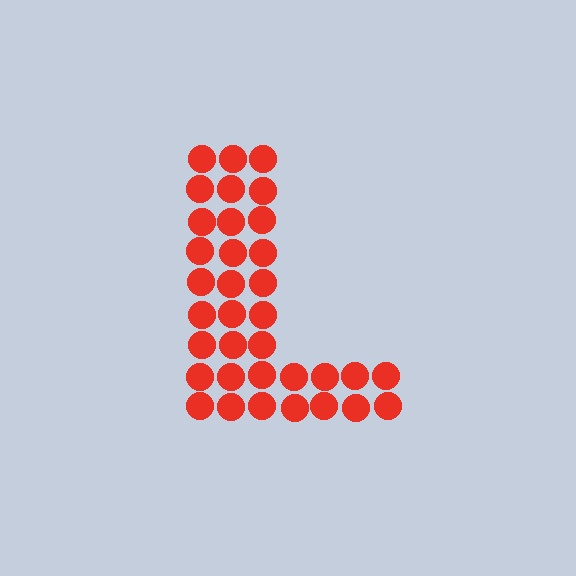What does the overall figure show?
The overall figure shows the letter L.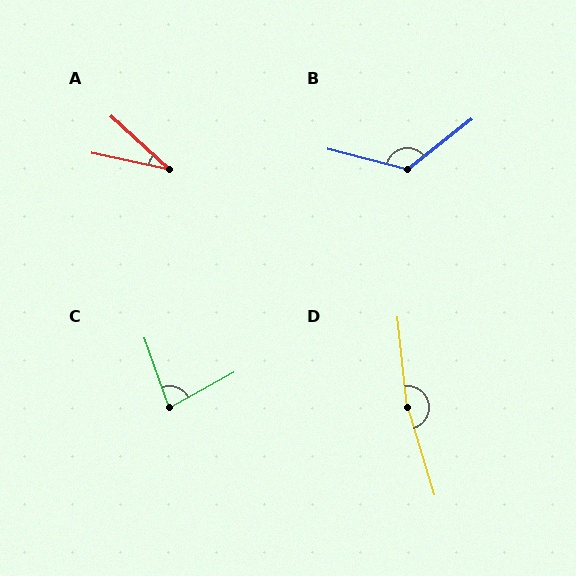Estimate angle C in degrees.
Approximately 81 degrees.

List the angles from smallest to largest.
A (30°), C (81°), B (128°), D (169°).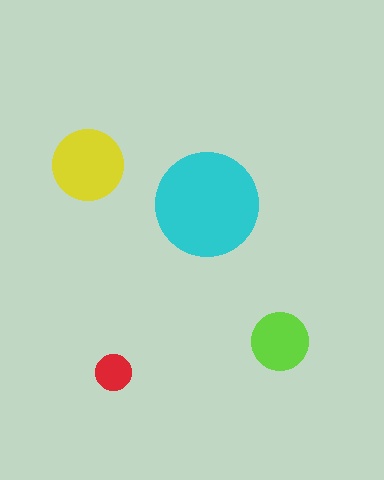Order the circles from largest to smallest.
the cyan one, the yellow one, the lime one, the red one.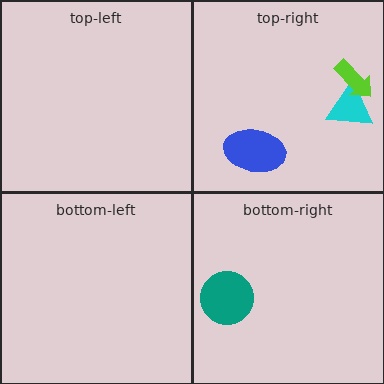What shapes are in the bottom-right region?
The teal circle.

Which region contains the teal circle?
The bottom-right region.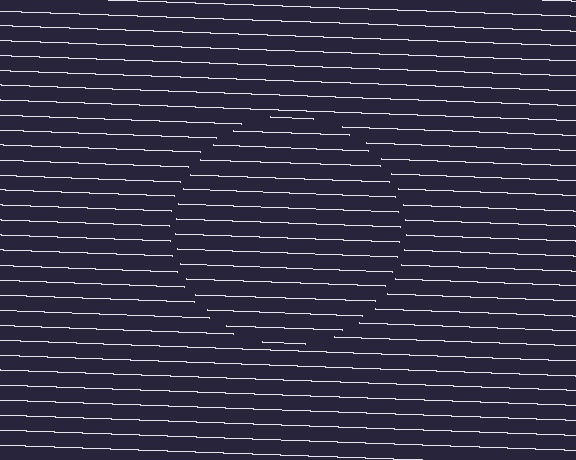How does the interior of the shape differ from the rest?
The interior of the shape contains the same grating, shifted by half a period — the contour is defined by the phase discontinuity where line-ends from the inner and outer gratings abut.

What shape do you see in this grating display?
An illusory circle. The interior of the shape contains the same grating, shifted by half a period — the contour is defined by the phase discontinuity where line-ends from the inner and outer gratings abut.